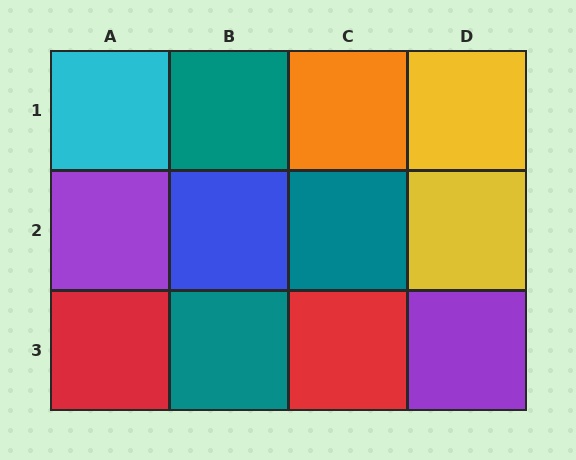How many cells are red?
2 cells are red.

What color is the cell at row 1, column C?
Orange.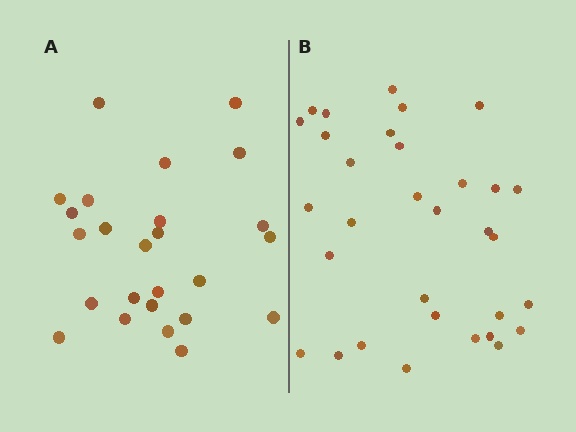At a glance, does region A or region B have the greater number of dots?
Region B (the right region) has more dots.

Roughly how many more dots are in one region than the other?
Region B has roughly 8 or so more dots than region A.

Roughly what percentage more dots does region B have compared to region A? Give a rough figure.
About 30% more.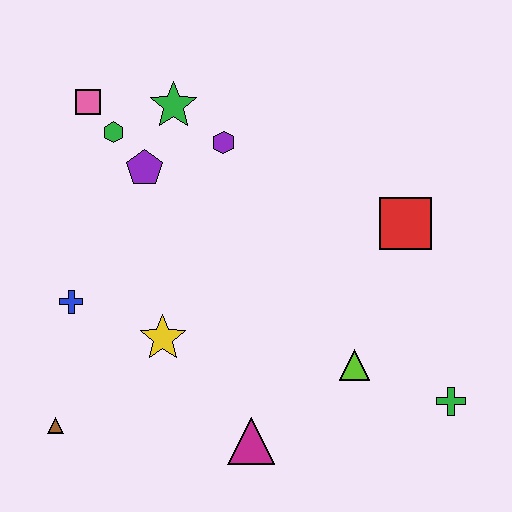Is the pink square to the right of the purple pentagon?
No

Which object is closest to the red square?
The lime triangle is closest to the red square.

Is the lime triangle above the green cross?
Yes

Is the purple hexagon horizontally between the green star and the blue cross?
No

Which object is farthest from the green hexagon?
The green cross is farthest from the green hexagon.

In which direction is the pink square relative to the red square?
The pink square is to the left of the red square.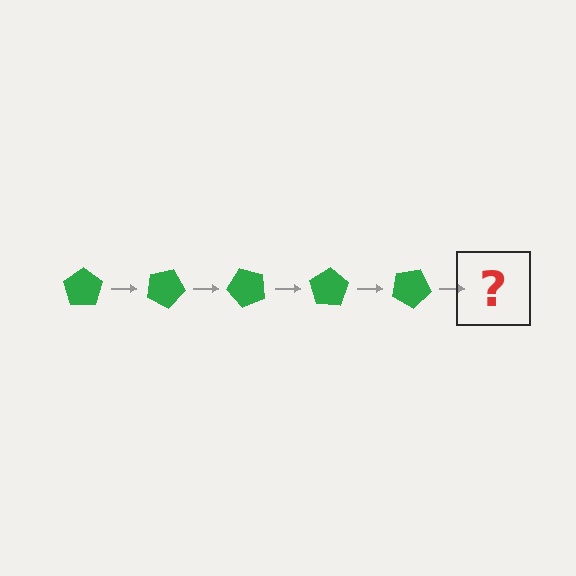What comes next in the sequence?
The next element should be a green pentagon rotated 125 degrees.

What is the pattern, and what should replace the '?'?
The pattern is that the pentagon rotates 25 degrees each step. The '?' should be a green pentagon rotated 125 degrees.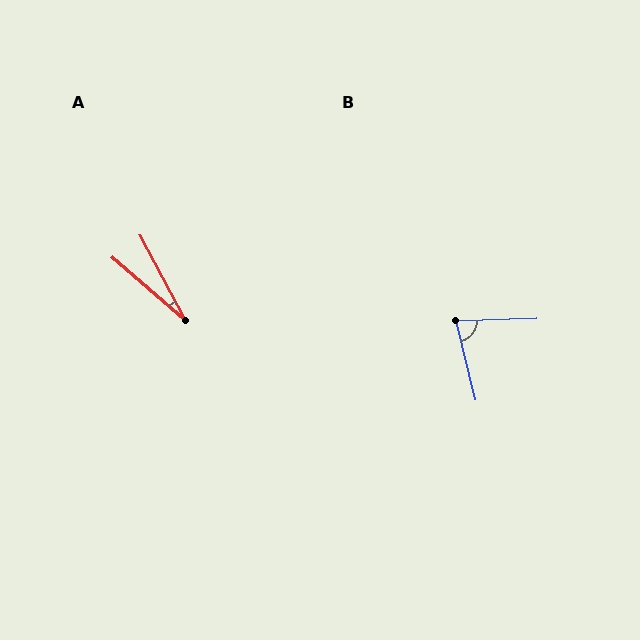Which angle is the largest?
B, at approximately 78 degrees.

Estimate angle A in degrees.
Approximately 21 degrees.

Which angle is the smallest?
A, at approximately 21 degrees.